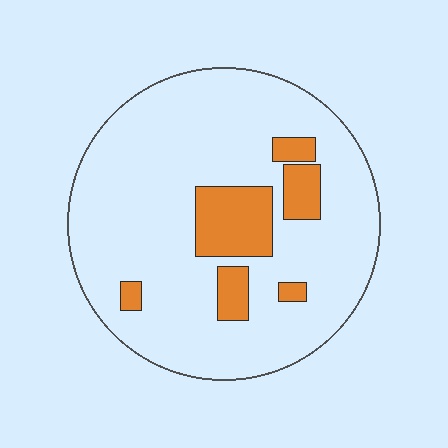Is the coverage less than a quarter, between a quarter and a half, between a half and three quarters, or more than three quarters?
Less than a quarter.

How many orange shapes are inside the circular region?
6.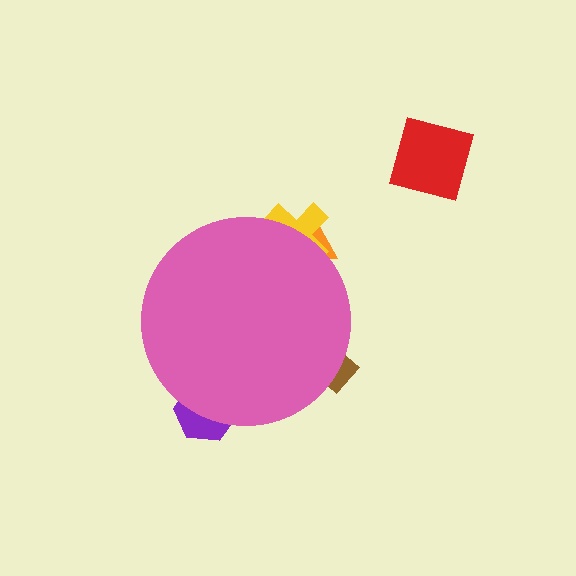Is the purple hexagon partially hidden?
Yes, the purple hexagon is partially hidden behind the pink circle.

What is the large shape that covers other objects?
A pink circle.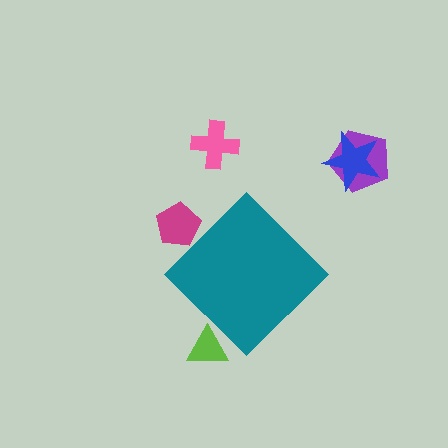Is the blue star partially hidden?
No, the blue star is fully visible.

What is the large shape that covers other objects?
A teal diamond.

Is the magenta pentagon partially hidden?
Yes, the magenta pentagon is partially hidden behind the teal diamond.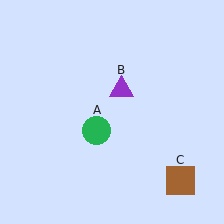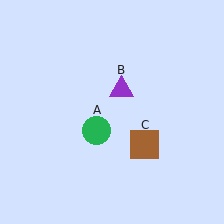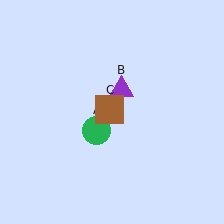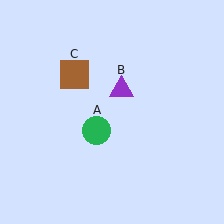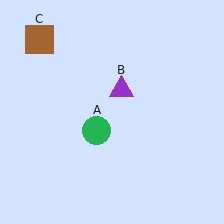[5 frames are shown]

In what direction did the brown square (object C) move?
The brown square (object C) moved up and to the left.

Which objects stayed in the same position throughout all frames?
Green circle (object A) and purple triangle (object B) remained stationary.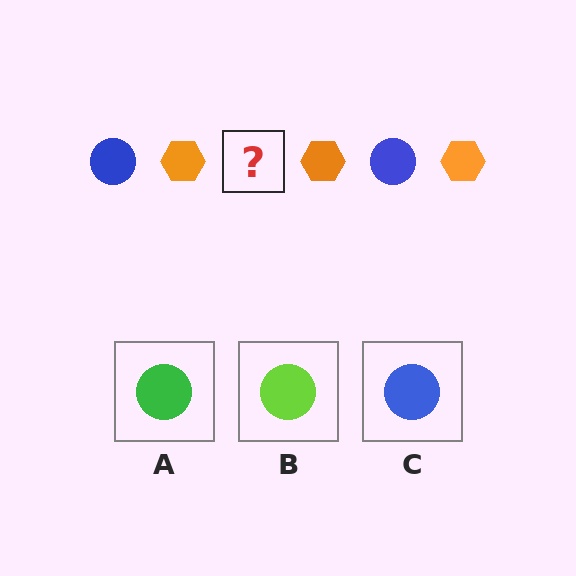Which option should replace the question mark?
Option C.